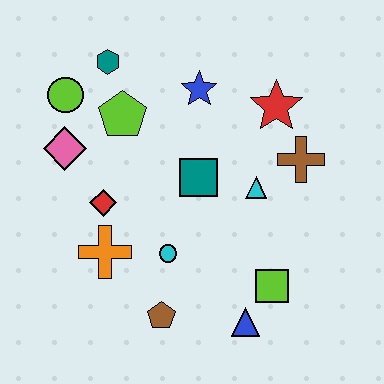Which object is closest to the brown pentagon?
The cyan circle is closest to the brown pentagon.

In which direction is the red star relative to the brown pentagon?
The red star is above the brown pentagon.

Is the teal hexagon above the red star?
Yes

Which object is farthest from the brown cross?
The lime circle is farthest from the brown cross.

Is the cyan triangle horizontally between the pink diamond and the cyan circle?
No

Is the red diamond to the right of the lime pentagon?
No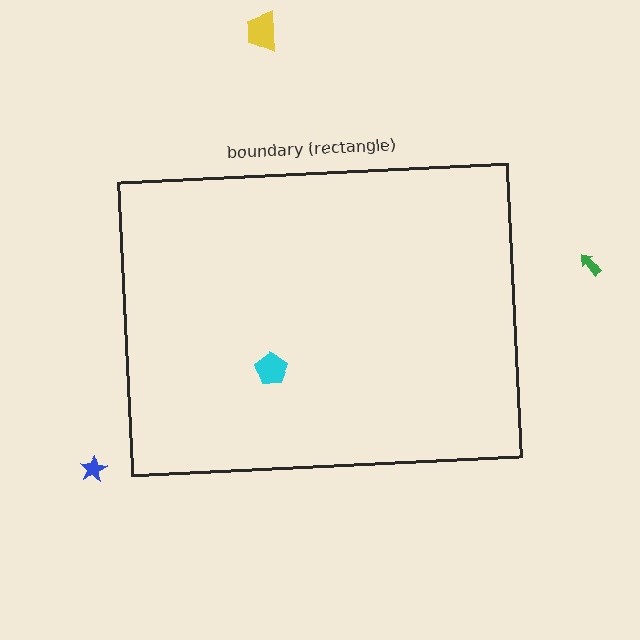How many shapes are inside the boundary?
1 inside, 3 outside.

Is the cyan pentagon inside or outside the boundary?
Inside.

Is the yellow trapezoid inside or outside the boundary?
Outside.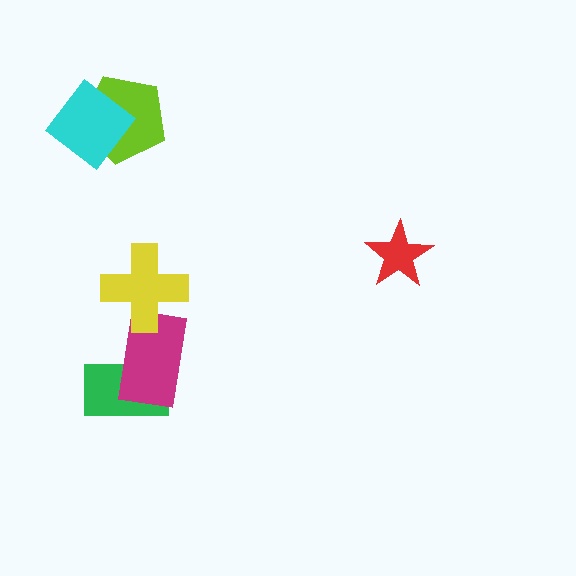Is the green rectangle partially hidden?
Yes, it is partially covered by another shape.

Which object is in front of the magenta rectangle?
The yellow cross is in front of the magenta rectangle.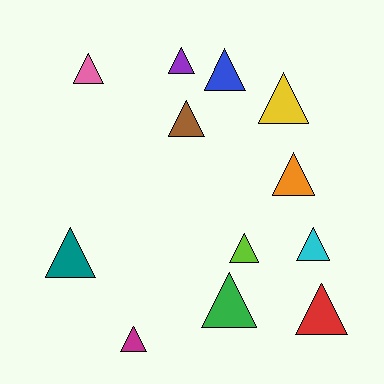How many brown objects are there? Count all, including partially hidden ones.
There is 1 brown object.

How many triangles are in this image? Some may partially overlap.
There are 12 triangles.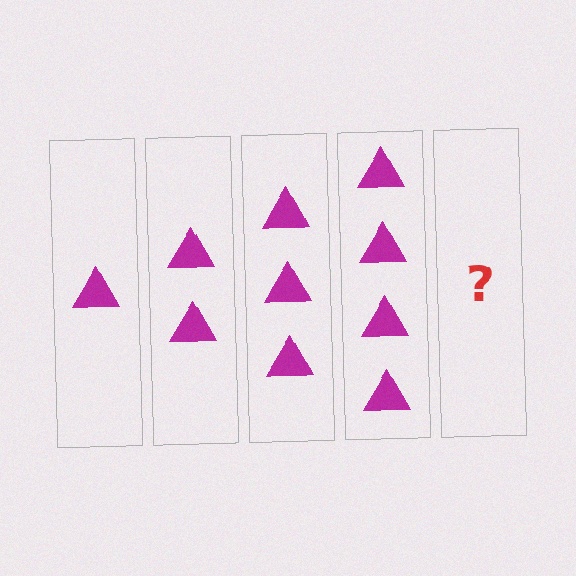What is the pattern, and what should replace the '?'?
The pattern is that each step adds one more triangle. The '?' should be 5 triangles.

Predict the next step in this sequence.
The next step is 5 triangles.